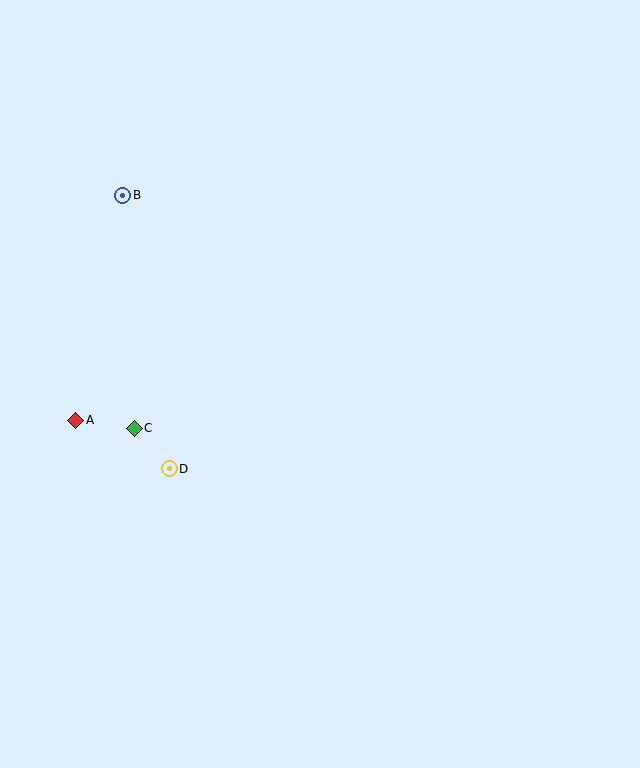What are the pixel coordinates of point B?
Point B is at (123, 195).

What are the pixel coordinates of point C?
Point C is at (134, 428).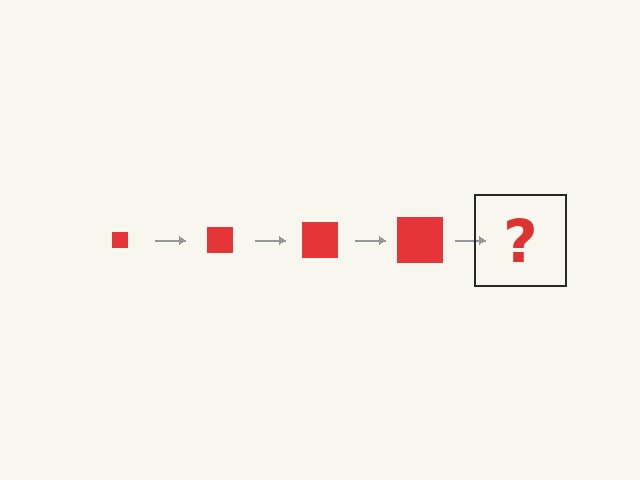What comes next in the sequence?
The next element should be a red square, larger than the previous one.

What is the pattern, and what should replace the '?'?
The pattern is that the square gets progressively larger each step. The '?' should be a red square, larger than the previous one.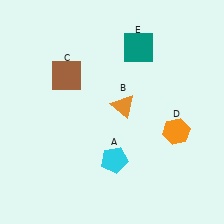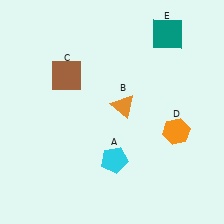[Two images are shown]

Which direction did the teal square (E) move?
The teal square (E) moved right.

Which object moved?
The teal square (E) moved right.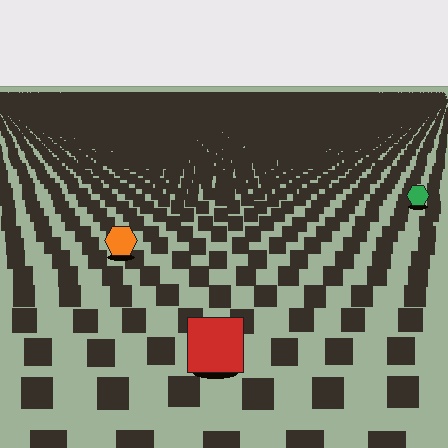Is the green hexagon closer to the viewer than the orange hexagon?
No. The orange hexagon is closer — you can tell from the texture gradient: the ground texture is coarser near it.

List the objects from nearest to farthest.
From nearest to farthest: the red square, the orange hexagon, the green hexagon.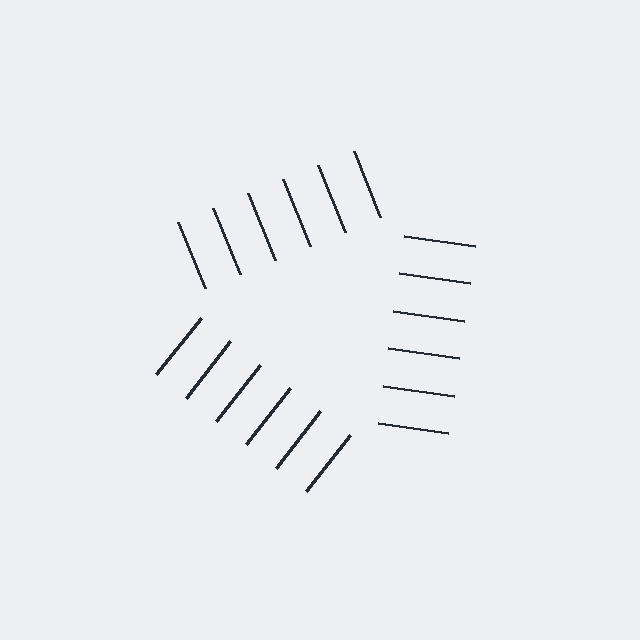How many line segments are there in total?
18 — 6 along each of the 3 edges.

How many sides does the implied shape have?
3 sides — the line-ends trace a triangle.